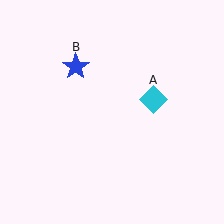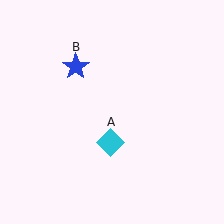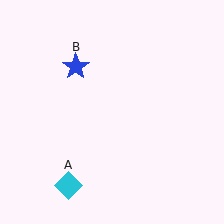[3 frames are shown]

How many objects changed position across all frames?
1 object changed position: cyan diamond (object A).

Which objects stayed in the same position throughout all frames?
Blue star (object B) remained stationary.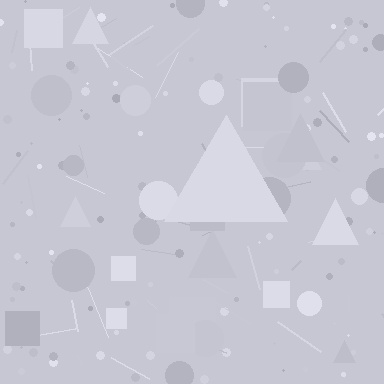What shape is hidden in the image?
A triangle is hidden in the image.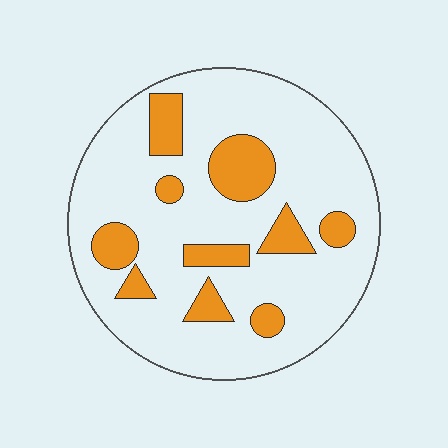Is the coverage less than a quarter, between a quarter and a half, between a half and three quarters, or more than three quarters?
Less than a quarter.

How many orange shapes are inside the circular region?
10.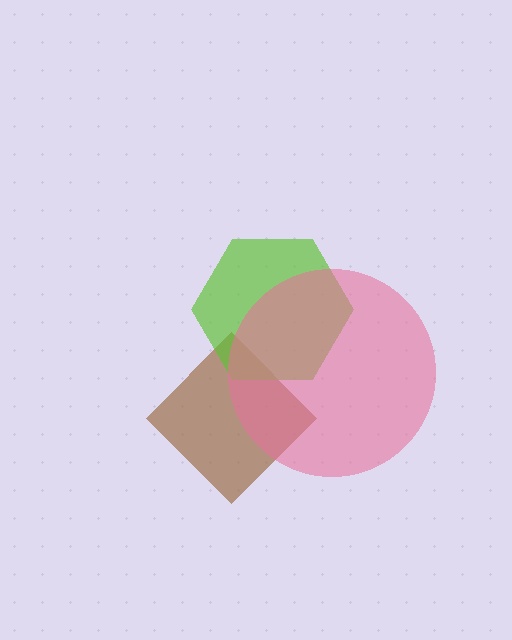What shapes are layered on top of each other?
The layered shapes are: a brown diamond, a lime hexagon, a pink circle.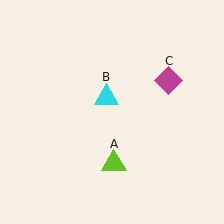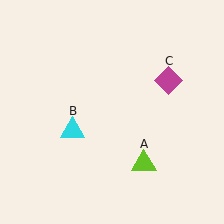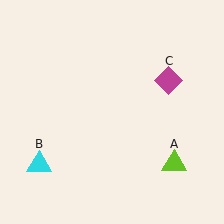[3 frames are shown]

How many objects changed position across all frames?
2 objects changed position: lime triangle (object A), cyan triangle (object B).